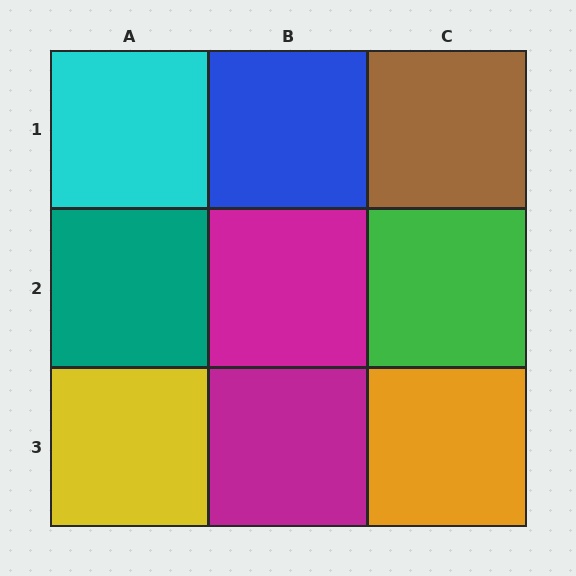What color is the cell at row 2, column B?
Magenta.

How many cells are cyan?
1 cell is cyan.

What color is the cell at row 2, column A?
Teal.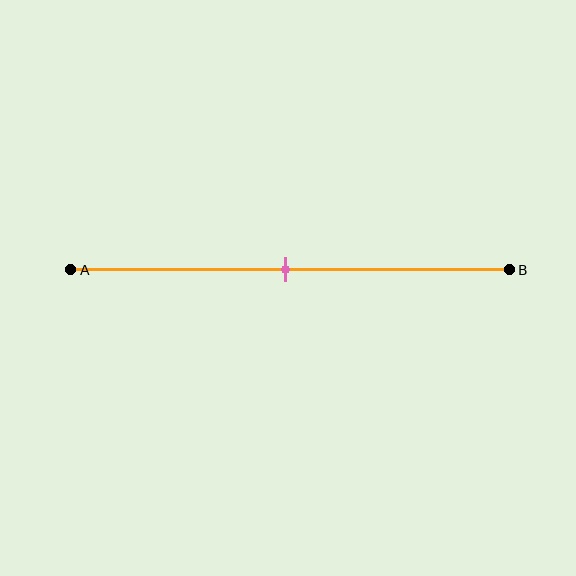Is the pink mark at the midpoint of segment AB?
Yes, the mark is approximately at the midpoint.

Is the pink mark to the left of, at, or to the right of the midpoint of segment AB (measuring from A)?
The pink mark is approximately at the midpoint of segment AB.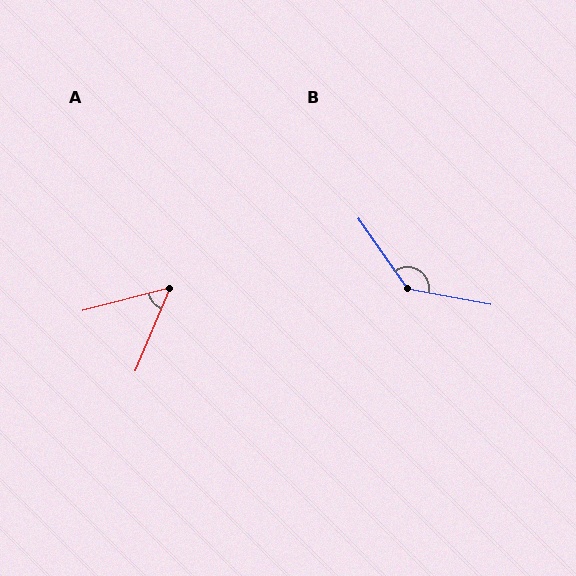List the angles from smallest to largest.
A (53°), B (135°).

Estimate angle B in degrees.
Approximately 135 degrees.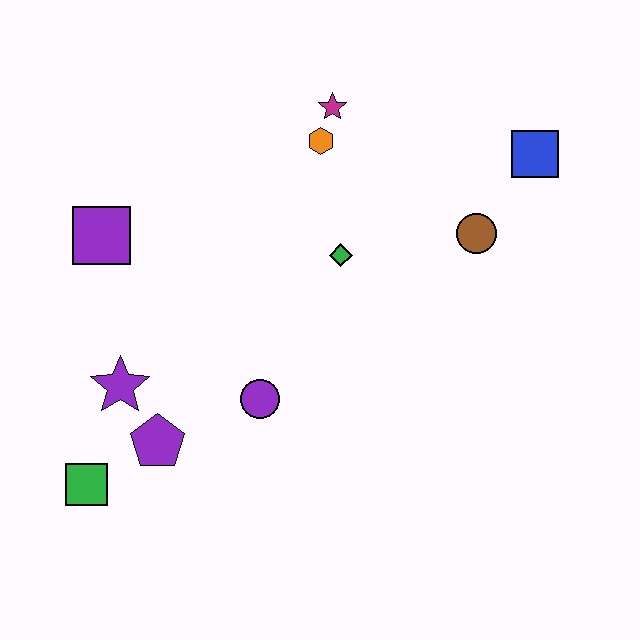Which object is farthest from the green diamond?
The green square is farthest from the green diamond.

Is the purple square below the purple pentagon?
No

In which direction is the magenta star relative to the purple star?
The magenta star is above the purple star.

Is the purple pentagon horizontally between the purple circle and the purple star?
Yes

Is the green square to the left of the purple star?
Yes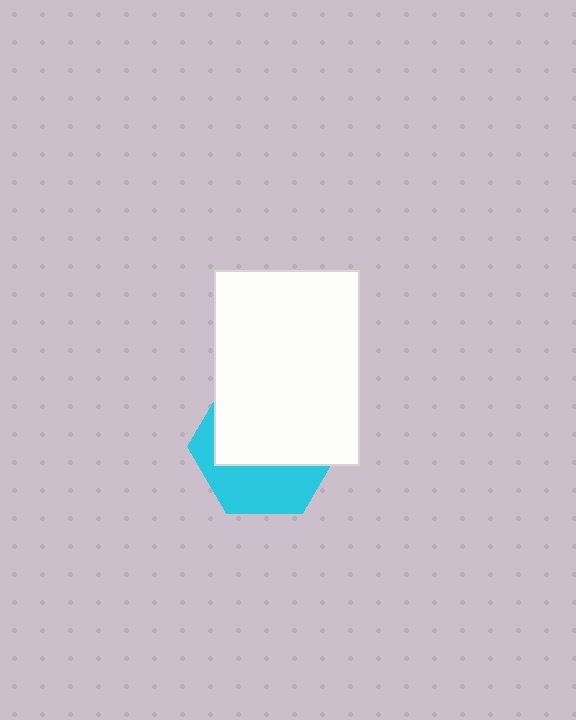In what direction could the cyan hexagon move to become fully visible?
The cyan hexagon could move down. That would shift it out from behind the white rectangle entirely.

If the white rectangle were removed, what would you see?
You would see the complete cyan hexagon.